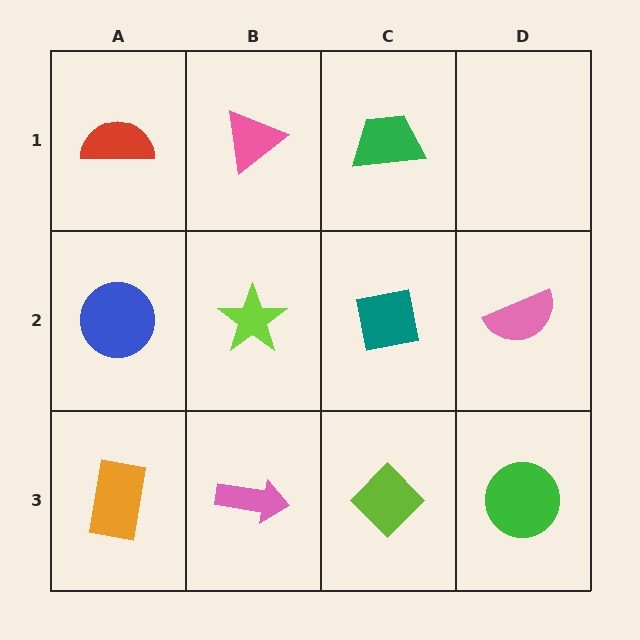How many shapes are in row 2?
4 shapes.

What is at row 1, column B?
A pink triangle.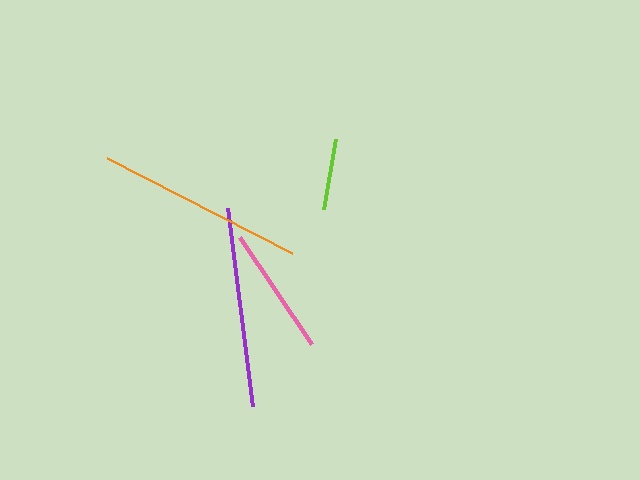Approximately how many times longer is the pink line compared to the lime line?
The pink line is approximately 1.8 times the length of the lime line.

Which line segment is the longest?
The orange line is the longest at approximately 207 pixels.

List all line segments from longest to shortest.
From longest to shortest: orange, purple, pink, lime.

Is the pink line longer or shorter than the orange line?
The orange line is longer than the pink line.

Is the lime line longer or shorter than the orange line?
The orange line is longer than the lime line.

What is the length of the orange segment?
The orange segment is approximately 207 pixels long.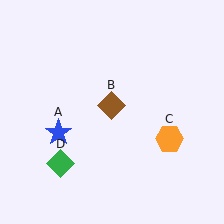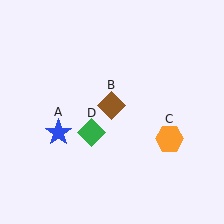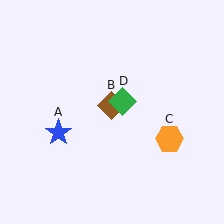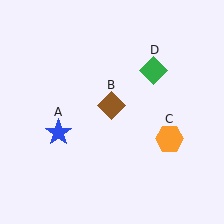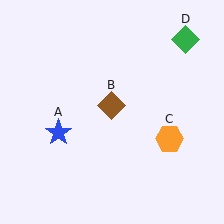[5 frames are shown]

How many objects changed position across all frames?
1 object changed position: green diamond (object D).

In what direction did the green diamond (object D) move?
The green diamond (object D) moved up and to the right.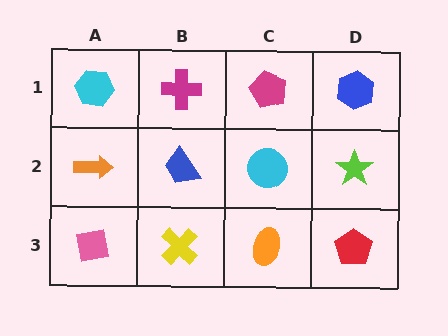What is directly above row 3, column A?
An orange arrow.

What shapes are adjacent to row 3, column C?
A cyan circle (row 2, column C), a yellow cross (row 3, column B), a red pentagon (row 3, column D).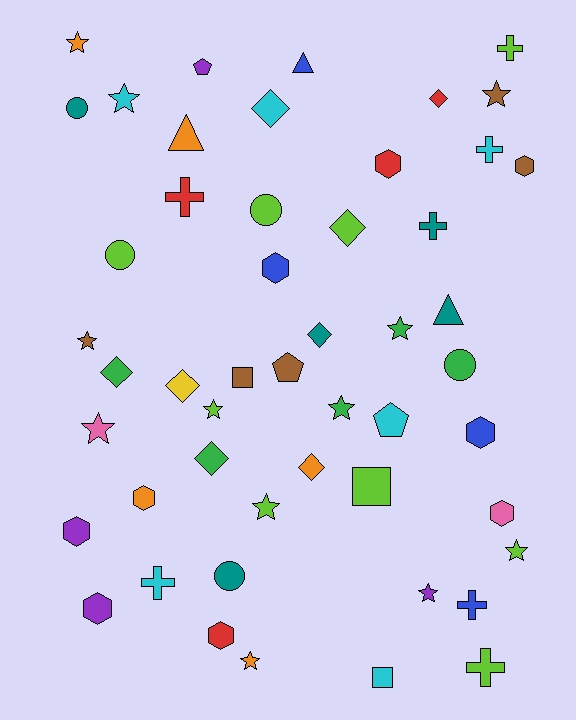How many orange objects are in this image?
There are 5 orange objects.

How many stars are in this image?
There are 12 stars.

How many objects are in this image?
There are 50 objects.